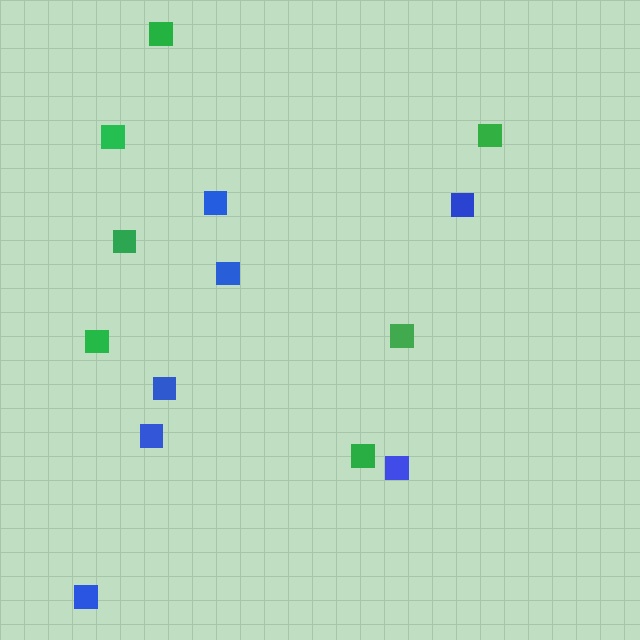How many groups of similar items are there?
There are 2 groups: one group of green squares (7) and one group of blue squares (7).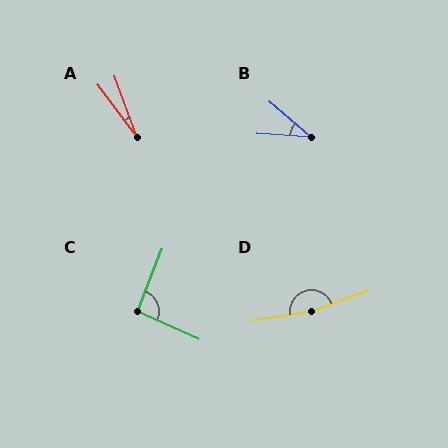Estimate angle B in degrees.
Approximately 37 degrees.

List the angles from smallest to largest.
A (18°), B (37°), C (92°), D (168°).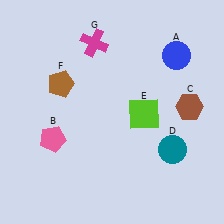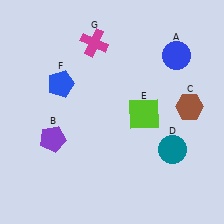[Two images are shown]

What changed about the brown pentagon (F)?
In Image 1, F is brown. In Image 2, it changed to blue.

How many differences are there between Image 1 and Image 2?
There are 2 differences between the two images.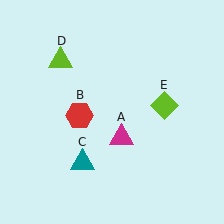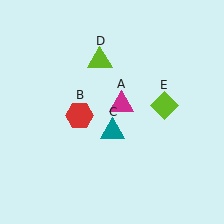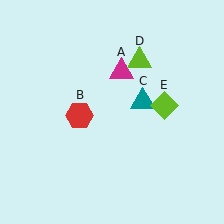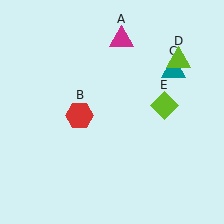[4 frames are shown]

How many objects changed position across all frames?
3 objects changed position: magenta triangle (object A), teal triangle (object C), lime triangle (object D).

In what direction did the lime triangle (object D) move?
The lime triangle (object D) moved right.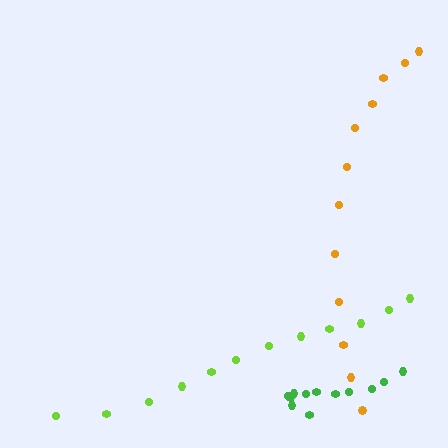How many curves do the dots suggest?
There are 3 distinct paths.